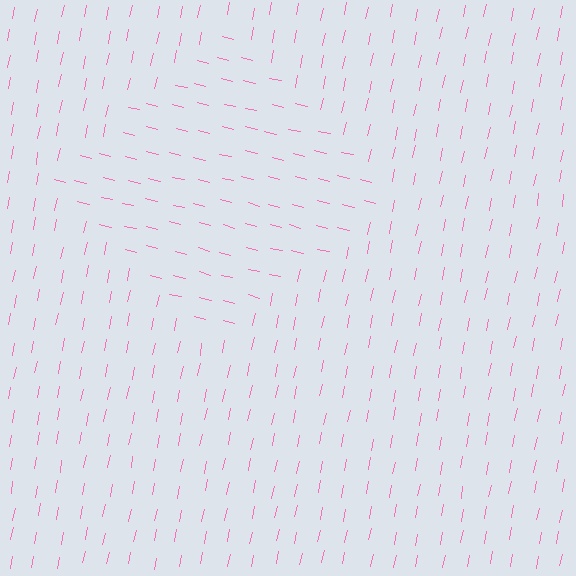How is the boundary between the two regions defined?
The boundary is defined purely by a change in line orientation (approximately 88 degrees difference). All lines are the same color and thickness.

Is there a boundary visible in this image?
Yes, there is a texture boundary formed by a change in line orientation.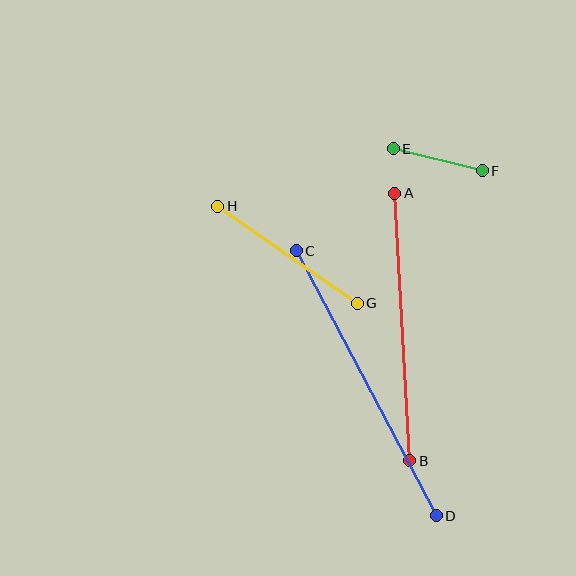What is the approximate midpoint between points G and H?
The midpoint is at approximately (288, 255) pixels.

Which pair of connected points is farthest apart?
Points C and D are farthest apart.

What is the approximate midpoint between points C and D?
The midpoint is at approximately (366, 383) pixels.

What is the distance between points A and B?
The distance is approximately 268 pixels.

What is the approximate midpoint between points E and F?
The midpoint is at approximately (438, 160) pixels.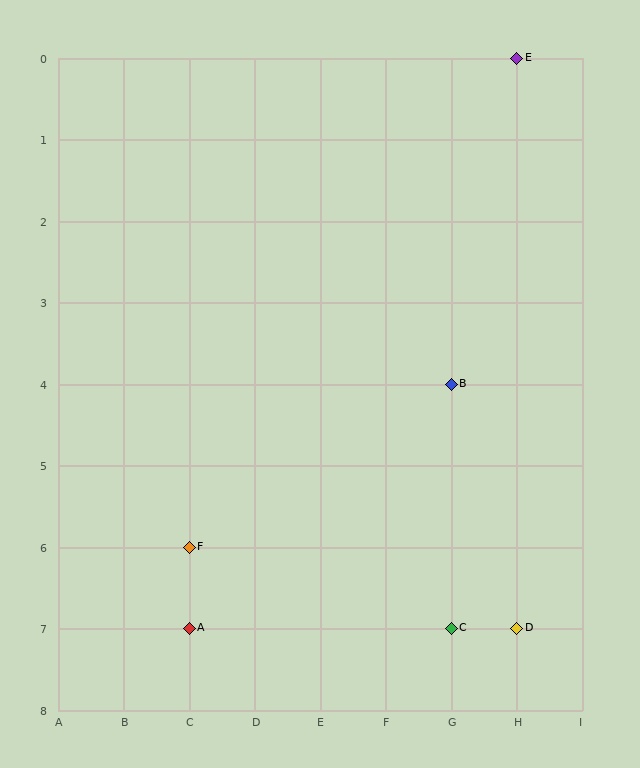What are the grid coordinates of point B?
Point B is at grid coordinates (G, 4).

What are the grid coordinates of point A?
Point A is at grid coordinates (C, 7).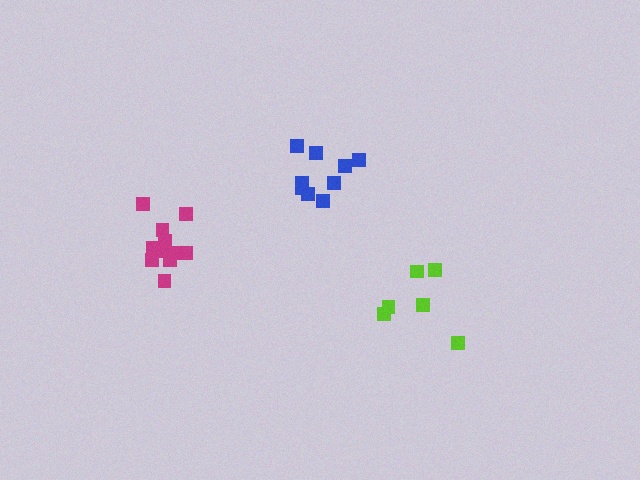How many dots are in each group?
Group 1: 6 dots, Group 2: 9 dots, Group 3: 11 dots (26 total).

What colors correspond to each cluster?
The clusters are colored: lime, blue, magenta.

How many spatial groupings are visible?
There are 3 spatial groupings.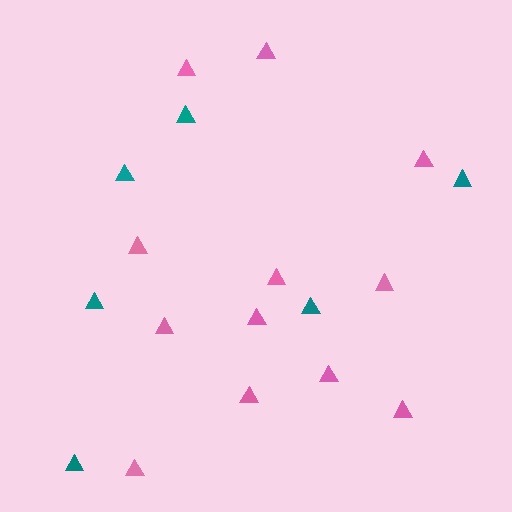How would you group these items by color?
There are 2 groups: one group of pink triangles (12) and one group of teal triangles (6).